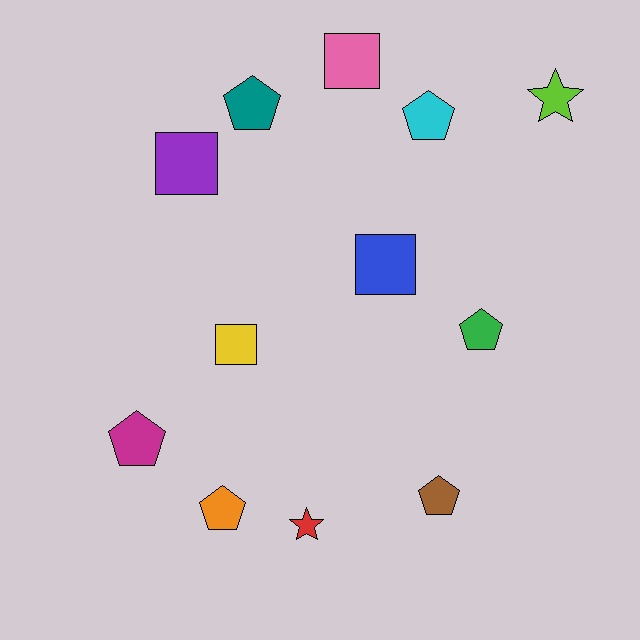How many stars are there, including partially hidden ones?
There are 2 stars.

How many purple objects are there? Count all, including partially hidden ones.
There is 1 purple object.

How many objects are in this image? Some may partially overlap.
There are 12 objects.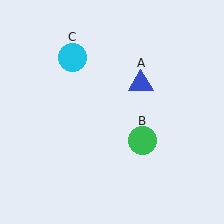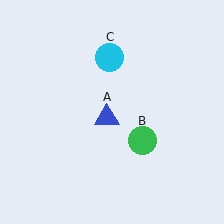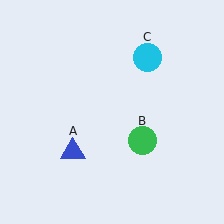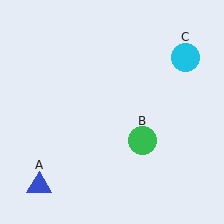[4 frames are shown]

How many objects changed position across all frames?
2 objects changed position: blue triangle (object A), cyan circle (object C).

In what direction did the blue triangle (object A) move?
The blue triangle (object A) moved down and to the left.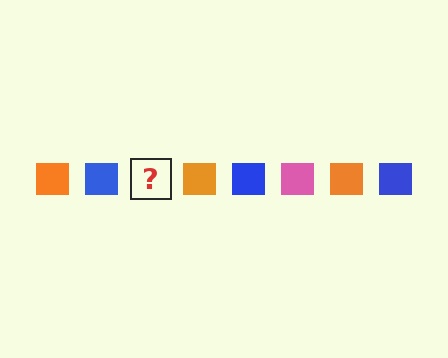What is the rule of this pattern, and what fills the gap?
The rule is that the pattern cycles through orange, blue, pink squares. The gap should be filled with a pink square.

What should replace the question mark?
The question mark should be replaced with a pink square.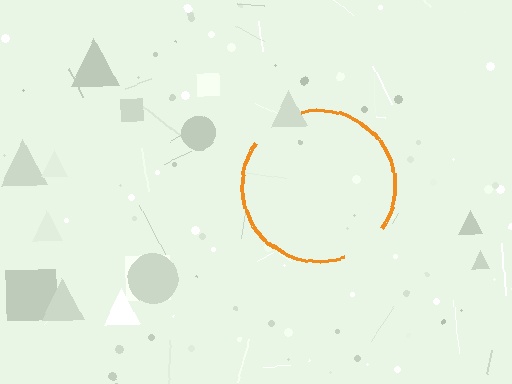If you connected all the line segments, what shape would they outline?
They would outline a circle.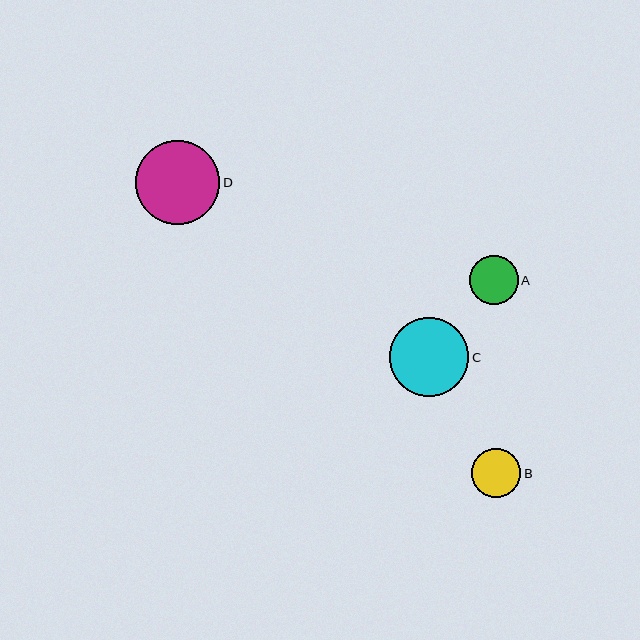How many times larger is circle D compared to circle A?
Circle D is approximately 1.7 times the size of circle A.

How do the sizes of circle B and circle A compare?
Circle B and circle A are approximately the same size.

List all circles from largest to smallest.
From largest to smallest: D, C, B, A.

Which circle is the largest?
Circle D is the largest with a size of approximately 85 pixels.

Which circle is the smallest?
Circle A is the smallest with a size of approximately 49 pixels.